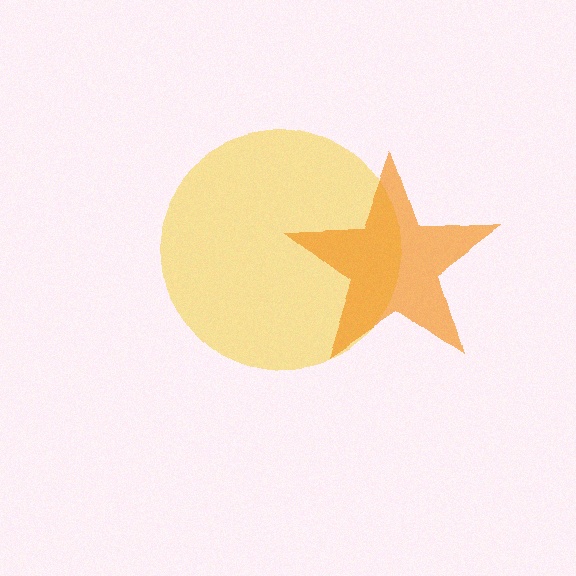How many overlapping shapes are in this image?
There are 2 overlapping shapes in the image.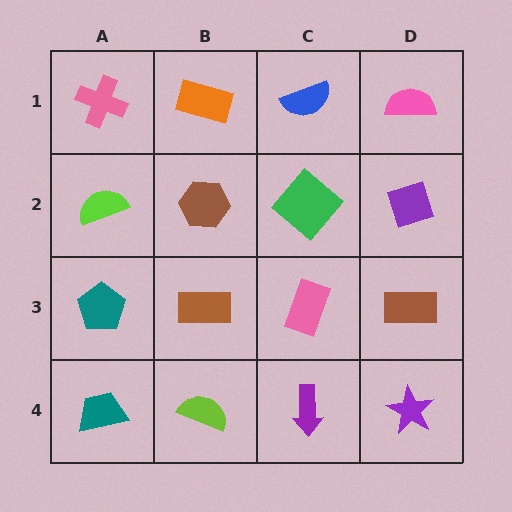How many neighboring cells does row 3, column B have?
4.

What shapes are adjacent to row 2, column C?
A blue semicircle (row 1, column C), a pink rectangle (row 3, column C), a brown hexagon (row 2, column B), a purple diamond (row 2, column D).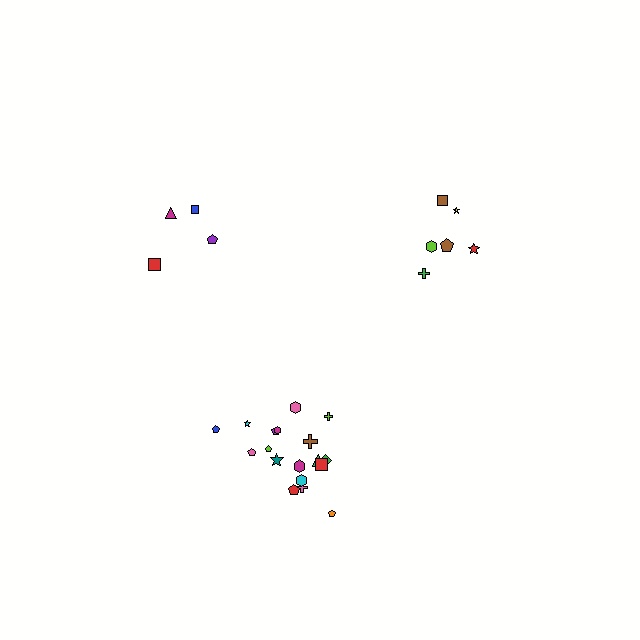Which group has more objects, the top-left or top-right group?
The top-right group.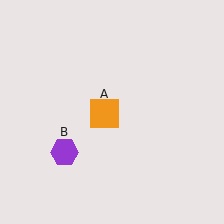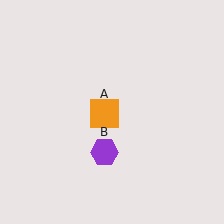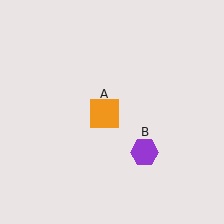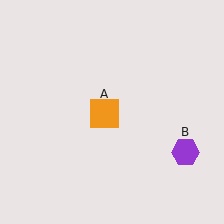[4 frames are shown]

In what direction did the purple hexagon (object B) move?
The purple hexagon (object B) moved right.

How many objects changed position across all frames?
1 object changed position: purple hexagon (object B).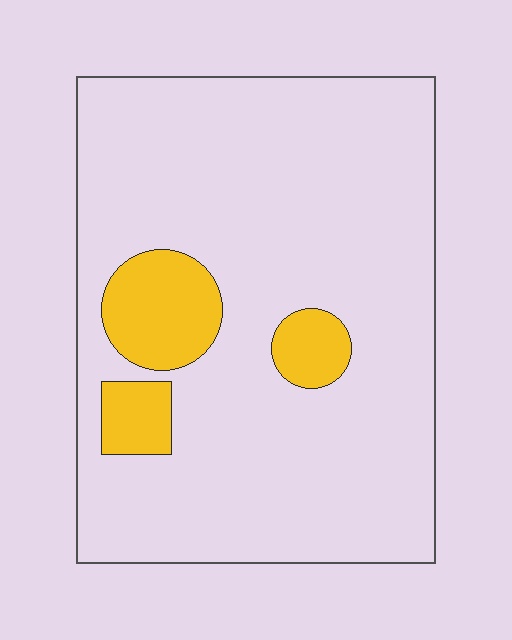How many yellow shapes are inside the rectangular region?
3.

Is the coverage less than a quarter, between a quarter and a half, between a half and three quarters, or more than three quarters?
Less than a quarter.